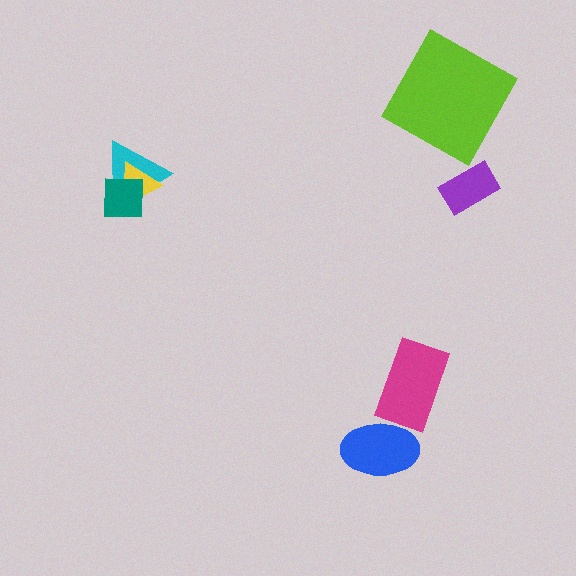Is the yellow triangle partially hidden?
Yes, it is partially covered by another shape.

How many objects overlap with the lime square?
0 objects overlap with the lime square.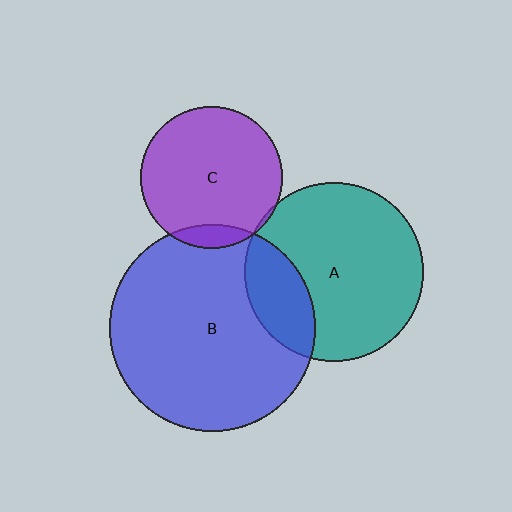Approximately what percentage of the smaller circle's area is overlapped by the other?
Approximately 10%.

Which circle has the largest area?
Circle B (blue).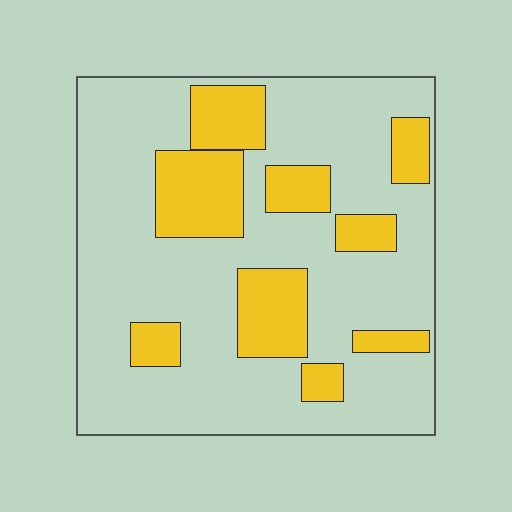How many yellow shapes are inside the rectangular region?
9.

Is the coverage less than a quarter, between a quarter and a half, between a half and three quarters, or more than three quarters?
Between a quarter and a half.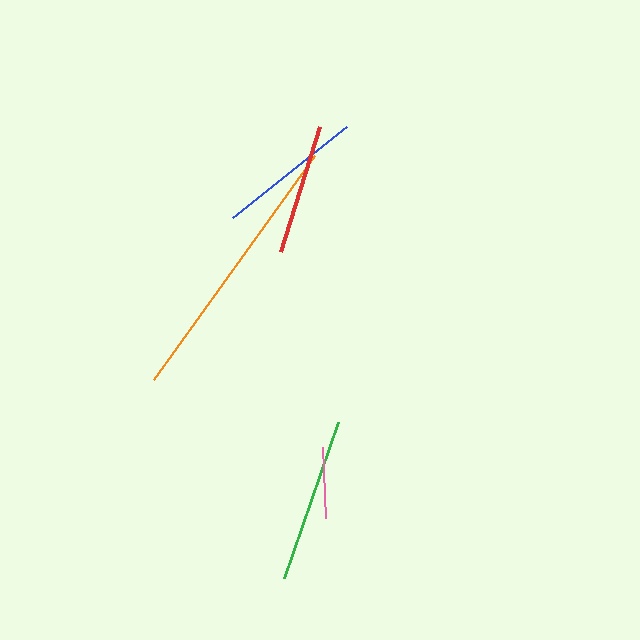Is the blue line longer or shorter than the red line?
The blue line is longer than the red line.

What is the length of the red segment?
The red segment is approximately 131 pixels long.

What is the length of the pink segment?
The pink segment is approximately 72 pixels long.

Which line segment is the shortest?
The pink line is the shortest at approximately 72 pixels.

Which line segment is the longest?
The orange line is the longest at approximately 276 pixels.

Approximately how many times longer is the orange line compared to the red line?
The orange line is approximately 2.1 times the length of the red line.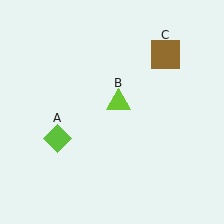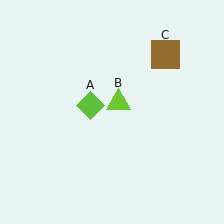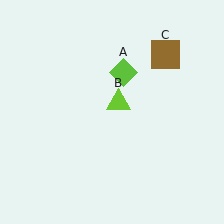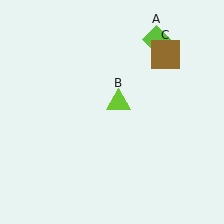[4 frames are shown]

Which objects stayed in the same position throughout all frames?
Lime triangle (object B) and brown square (object C) remained stationary.